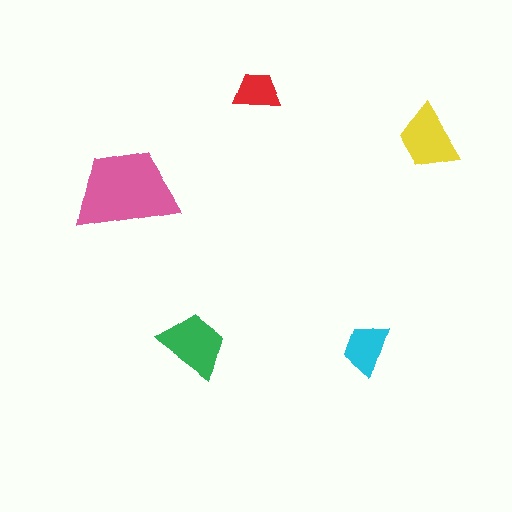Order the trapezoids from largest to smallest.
the pink one, the green one, the yellow one, the cyan one, the red one.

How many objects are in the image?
There are 5 objects in the image.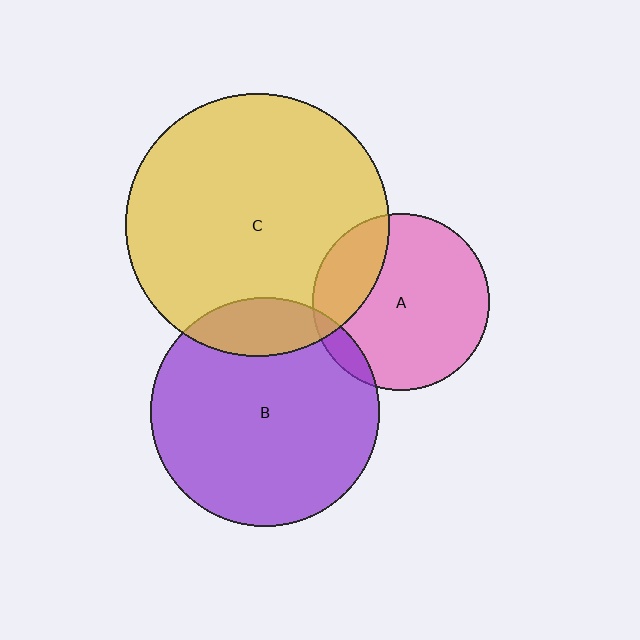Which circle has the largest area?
Circle C (yellow).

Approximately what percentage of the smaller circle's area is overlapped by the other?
Approximately 10%.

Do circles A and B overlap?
Yes.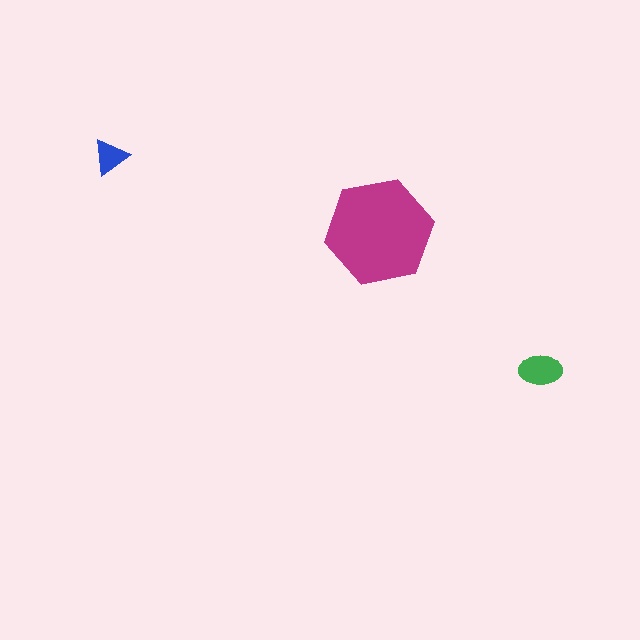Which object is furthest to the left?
The blue triangle is leftmost.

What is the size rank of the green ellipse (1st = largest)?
2nd.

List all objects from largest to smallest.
The magenta hexagon, the green ellipse, the blue triangle.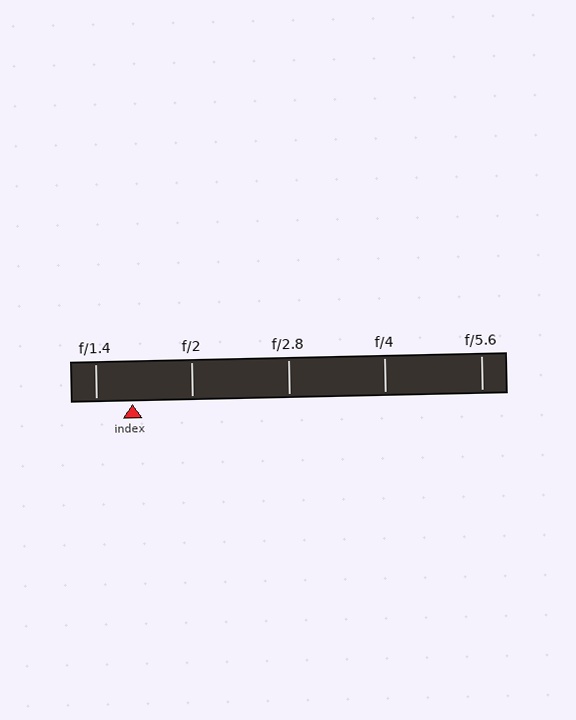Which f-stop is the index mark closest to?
The index mark is closest to f/1.4.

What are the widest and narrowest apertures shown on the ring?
The widest aperture shown is f/1.4 and the narrowest is f/5.6.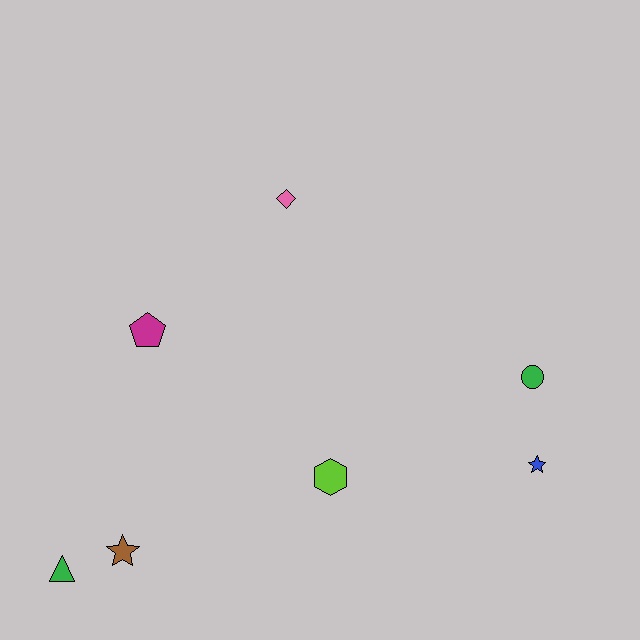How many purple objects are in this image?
There are no purple objects.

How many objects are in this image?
There are 7 objects.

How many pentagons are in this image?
There is 1 pentagon.